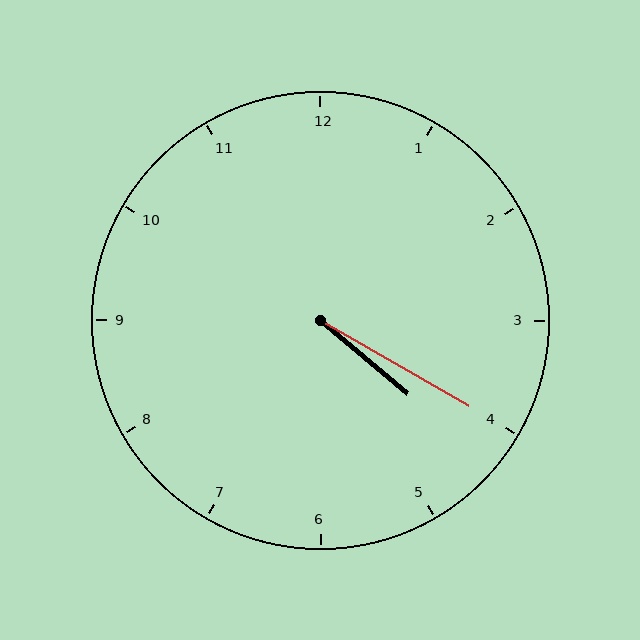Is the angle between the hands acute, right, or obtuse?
It is acute.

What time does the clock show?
4:20.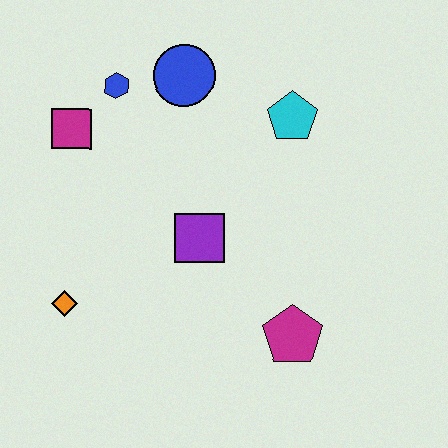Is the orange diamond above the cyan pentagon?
No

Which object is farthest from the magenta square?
The magenta pentagon is farthest from the magenta square.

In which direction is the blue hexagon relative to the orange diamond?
The blue hexagon is above the orange diamond.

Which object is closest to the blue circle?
The blue hexagon is closest to the blue circle.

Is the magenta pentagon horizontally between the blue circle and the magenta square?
No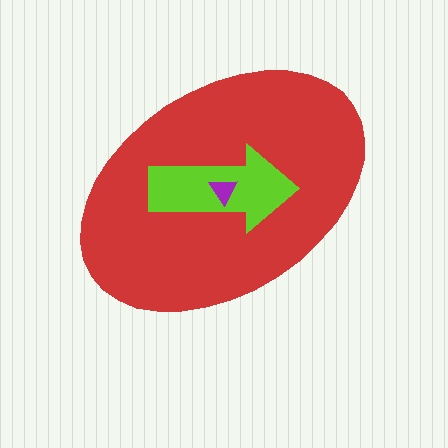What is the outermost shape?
The red ellipse.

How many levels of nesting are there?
3.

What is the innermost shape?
The purple triangle.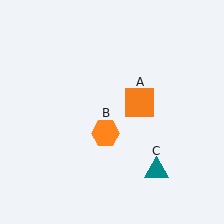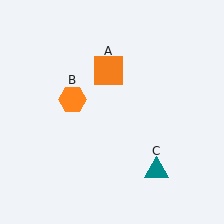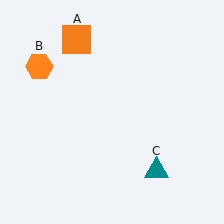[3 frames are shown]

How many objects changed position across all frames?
2 objects changed position: orange square (object A), orange hexagon (object B).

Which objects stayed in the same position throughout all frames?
Teal triangle (object C) remained stationary.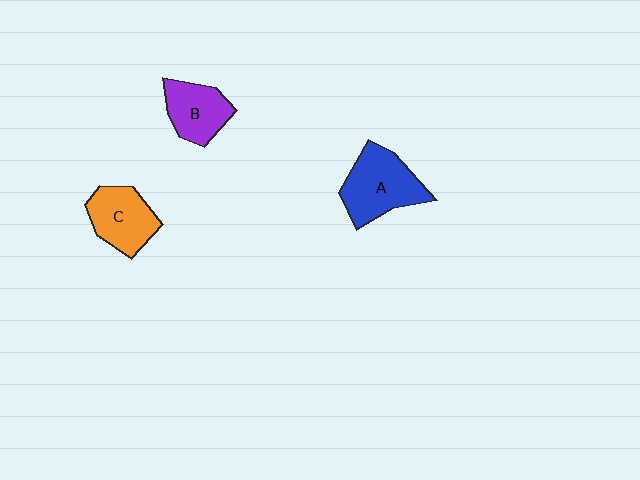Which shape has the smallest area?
Shape B (purple).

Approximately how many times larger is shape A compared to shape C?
Approximately 1.2 times.